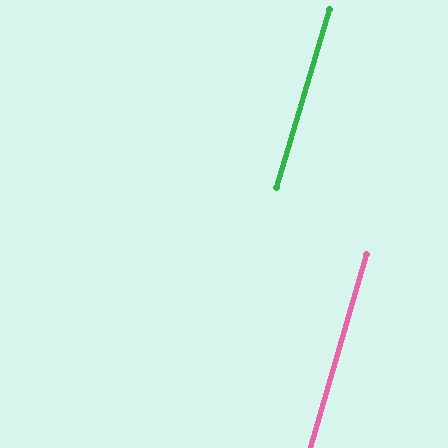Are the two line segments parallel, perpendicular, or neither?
Parallel — their directions differ by only 0.2°.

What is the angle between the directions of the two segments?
Approximately 0 degrees.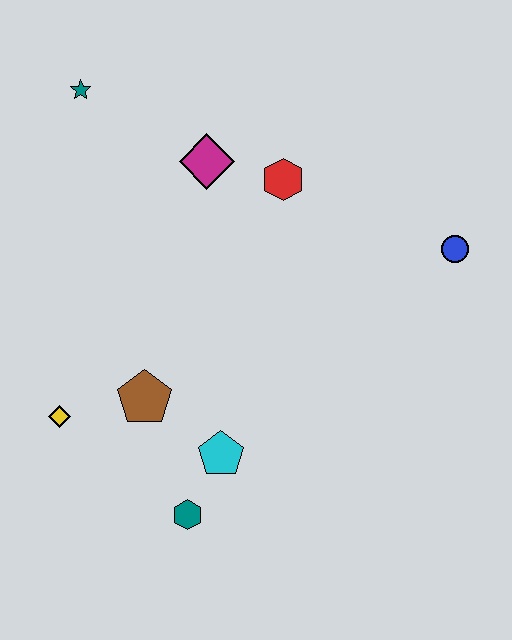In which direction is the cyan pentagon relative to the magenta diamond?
The cyan pentagon is below the magenta diamond.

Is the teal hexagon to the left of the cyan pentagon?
Yes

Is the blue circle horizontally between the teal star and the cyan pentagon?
No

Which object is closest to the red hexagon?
The magenta diamond is closest to the red hexagon.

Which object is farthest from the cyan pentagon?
The teal star is farthest from the cyan pentagon.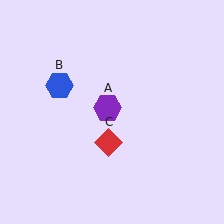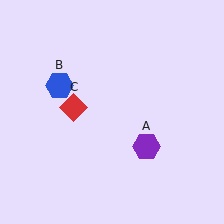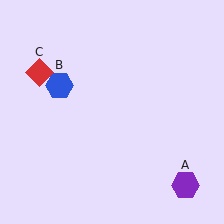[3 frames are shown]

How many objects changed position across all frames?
2 objects changed position: purple hexagon (object A), red diamond (object C).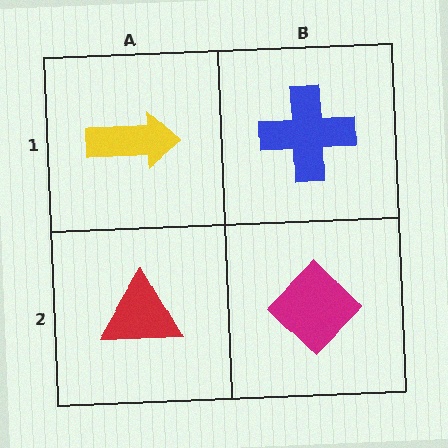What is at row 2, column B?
A magenta diamond.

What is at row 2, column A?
A red triangle.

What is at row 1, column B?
A blue cross.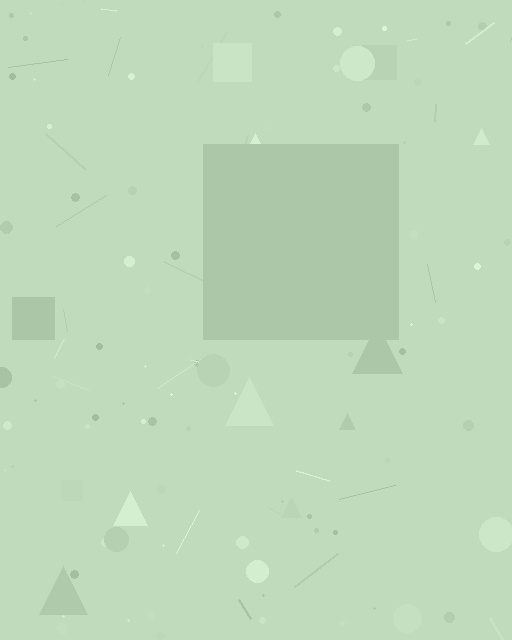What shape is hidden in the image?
A square is hidden in the image.